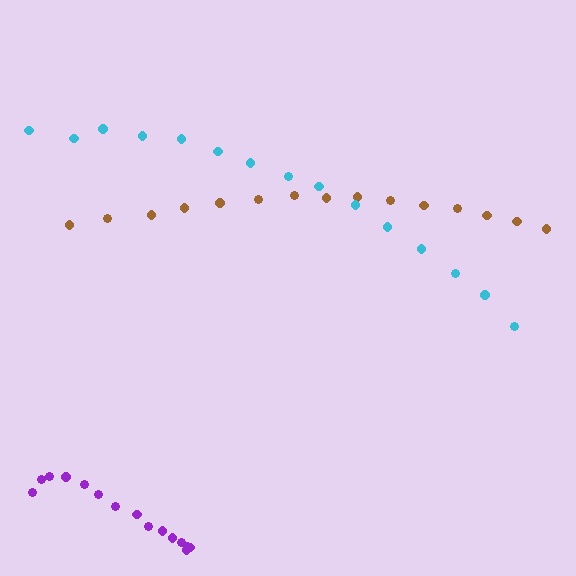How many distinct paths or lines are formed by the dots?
There are 3 distinct paths.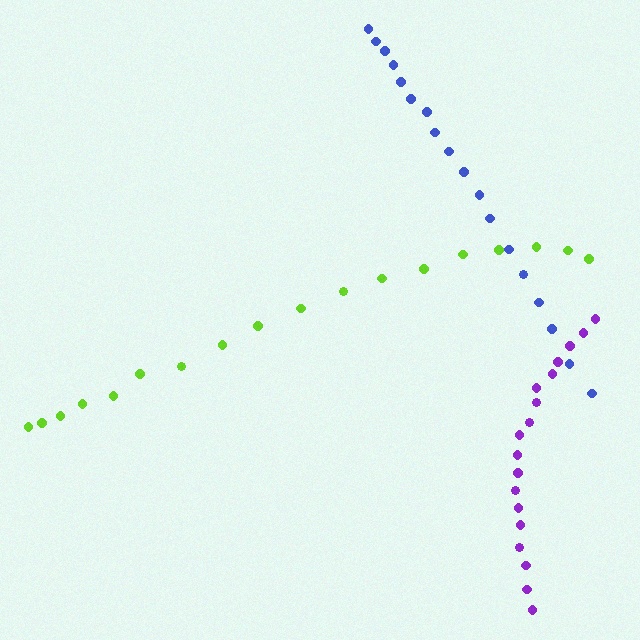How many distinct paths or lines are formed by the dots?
There are 3 distinct paths.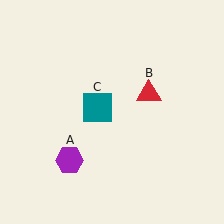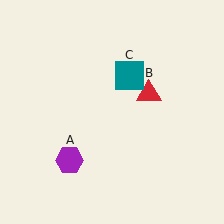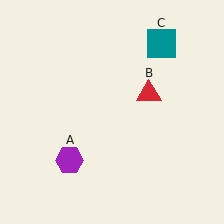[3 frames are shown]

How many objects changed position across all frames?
1 object changed position: teal square (object C).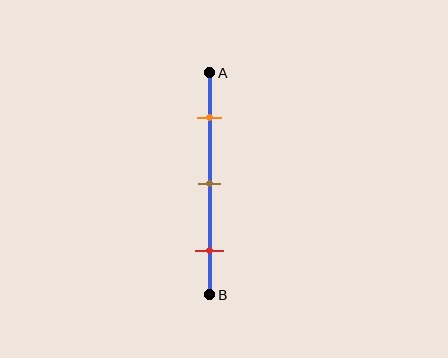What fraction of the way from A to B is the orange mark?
The orange mark is approximately 20% (0.2) of the way from A to B.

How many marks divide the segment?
There are 3 marks dividing the segment.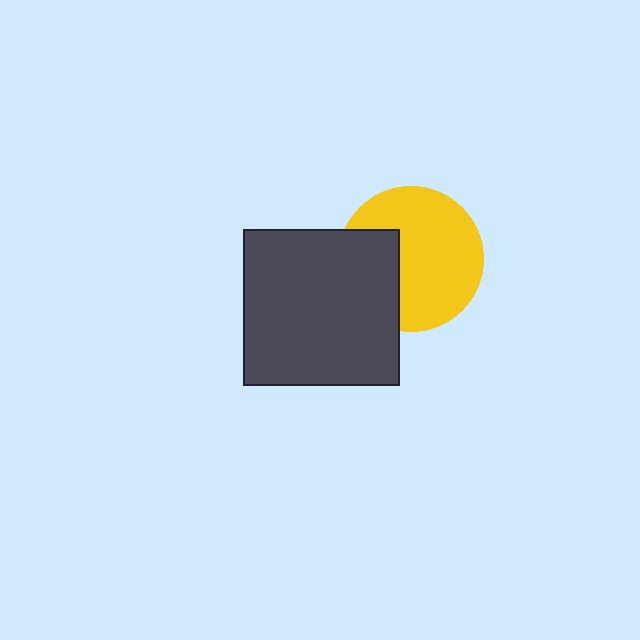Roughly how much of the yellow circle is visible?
Most of it is visible (roughly 69%).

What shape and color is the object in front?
The object in front is a dark gray square.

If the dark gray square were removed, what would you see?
You would see the complete yellow circle.